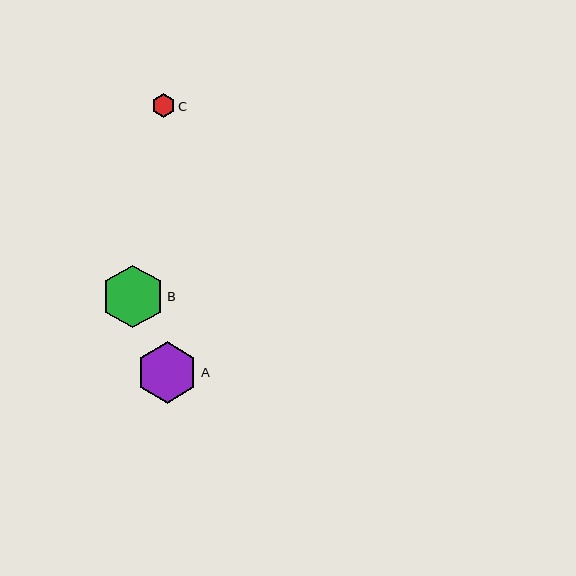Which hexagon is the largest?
Hexagon B is the largest with a size of approximately 63 pixels.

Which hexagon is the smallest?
Hexagon C is the smallest with a size of approximately 23 pixels.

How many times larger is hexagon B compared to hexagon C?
Hexagon B is approximately 2.7 times the size of hexagon C.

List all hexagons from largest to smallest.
From largest to smallest: B, A, C.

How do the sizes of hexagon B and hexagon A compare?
Hexagon B and hexagon A are approximately the same size.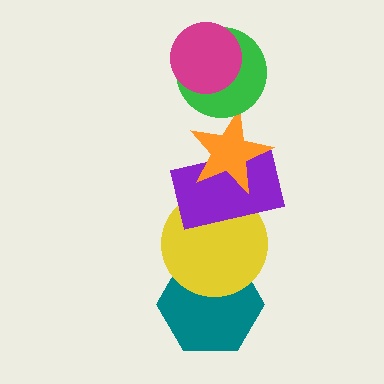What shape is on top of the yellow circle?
The purple rectangle is on top of the yellow circle.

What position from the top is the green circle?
The green circle is 2nd from the top.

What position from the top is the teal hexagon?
The teal hexagon is 6th from the top.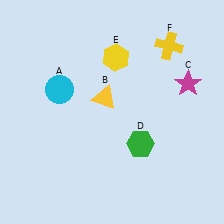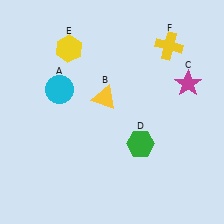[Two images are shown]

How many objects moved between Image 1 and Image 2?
1 object moved between the two images.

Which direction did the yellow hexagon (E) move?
The yellow hexagon (E) moved left.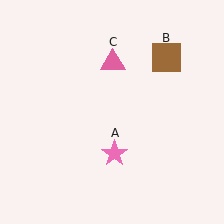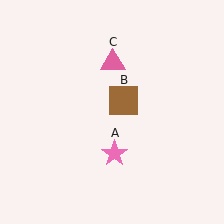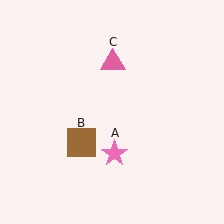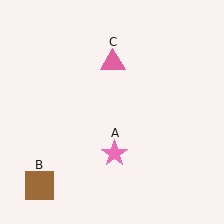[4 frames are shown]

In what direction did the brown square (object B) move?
The brown square (object B) moved down and to the left.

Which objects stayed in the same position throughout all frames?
Pink star (object A) and pink triangle (object C) remained stationary.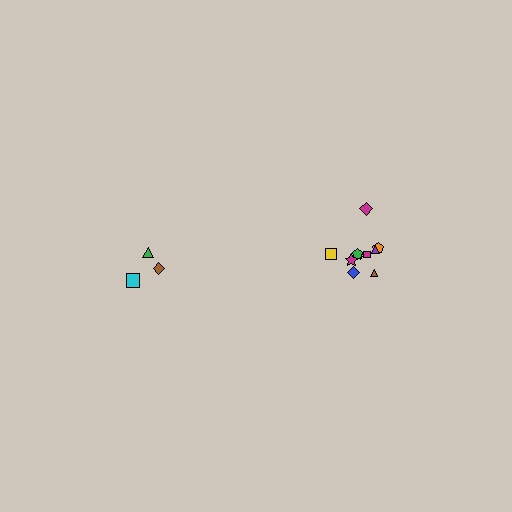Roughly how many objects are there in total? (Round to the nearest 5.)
Roughly 15 objects in total.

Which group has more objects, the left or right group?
The right group.